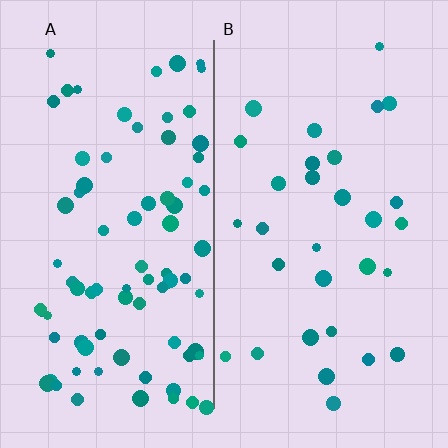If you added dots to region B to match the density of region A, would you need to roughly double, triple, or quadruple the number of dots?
Approximately triple.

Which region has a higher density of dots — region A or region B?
A (the left).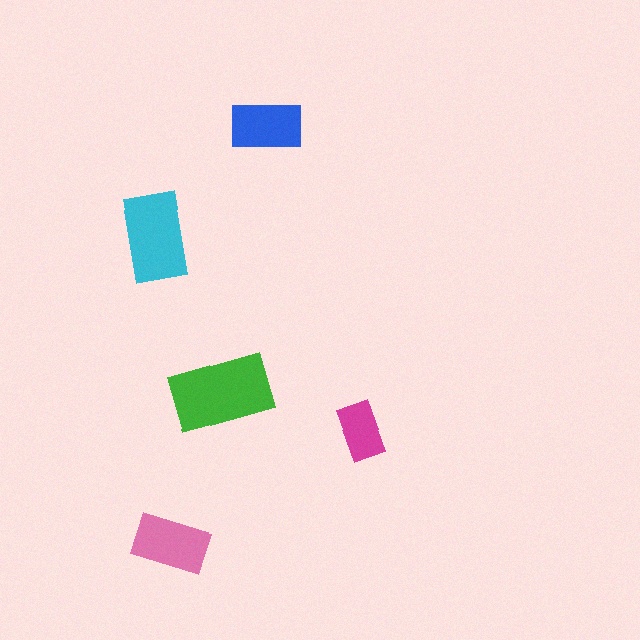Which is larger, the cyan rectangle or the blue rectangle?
The cyan one.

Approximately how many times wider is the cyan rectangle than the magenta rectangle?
About 1.5 times wider.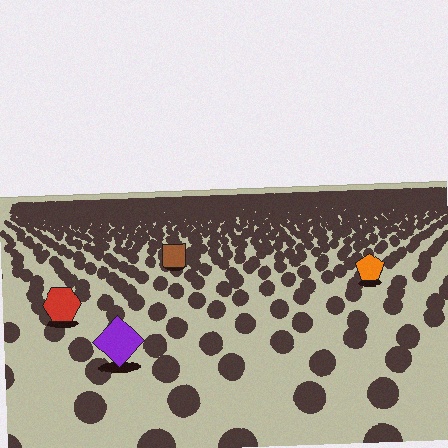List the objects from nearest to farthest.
From nearest to farthest: the purple diamond, the red hexagon, the orange pentagon, the brown square.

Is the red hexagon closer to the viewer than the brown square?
Yes. The red hexagon is closer — you can tell from the texture gradient: the ground texture is coarser near it.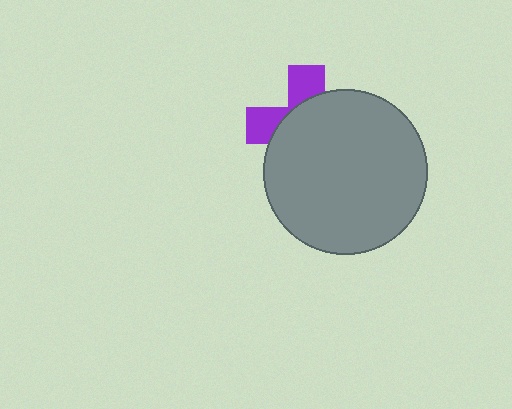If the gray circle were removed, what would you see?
You would see the complete purple cross.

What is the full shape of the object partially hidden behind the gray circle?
The partially hidden object is a purple cross.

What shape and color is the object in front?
The object in front is a gray circle.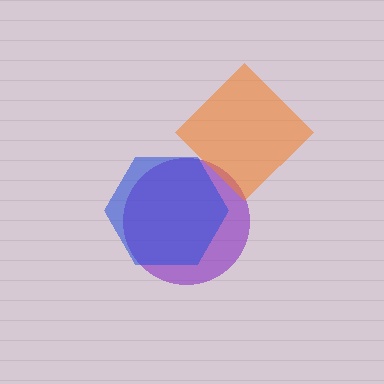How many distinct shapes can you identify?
There are 3 distinct shapes: a purple circle, a blue hexagon, an orange diamond.